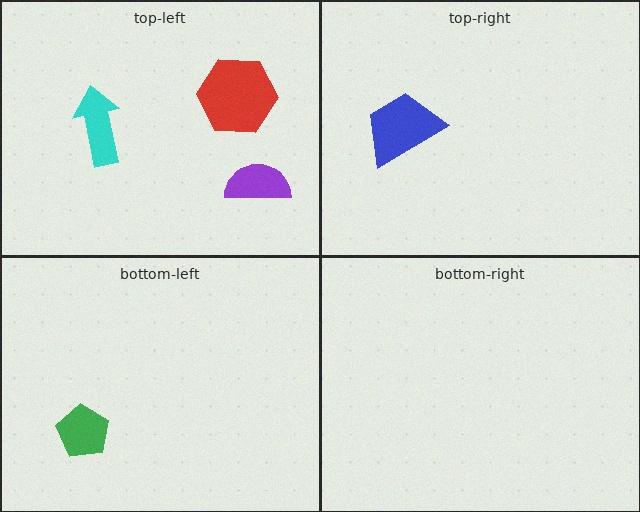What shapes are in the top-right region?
The blue trapezoid.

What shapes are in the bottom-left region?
The green pentagon.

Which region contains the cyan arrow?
The top-left region.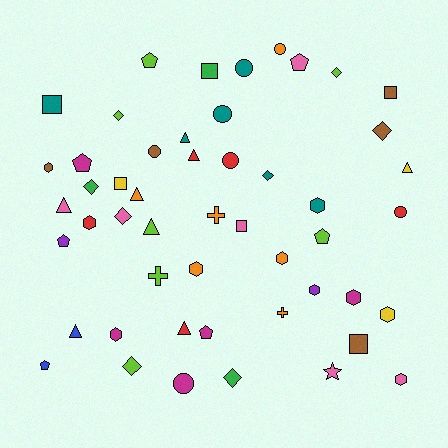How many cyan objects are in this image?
There are no cyan objects.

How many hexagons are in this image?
There are 10 hexagons.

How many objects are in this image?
There are 50 objects.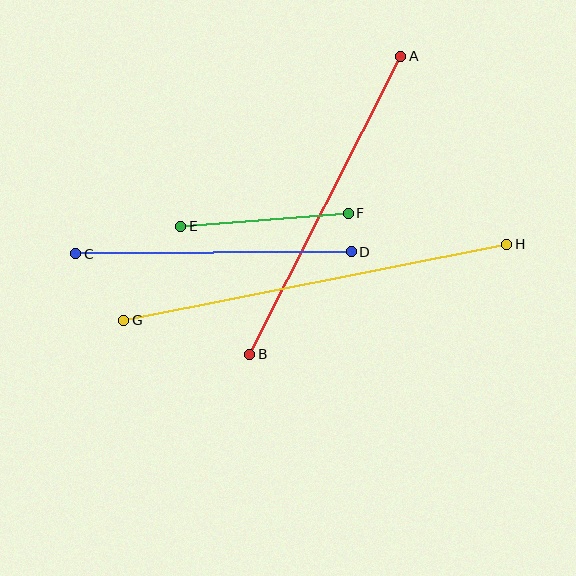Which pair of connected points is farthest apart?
Points G and H are farthest apart.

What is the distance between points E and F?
The distance is approximately 168 pixels.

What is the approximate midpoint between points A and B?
The midpoint is at approximately (325, 205) pixels.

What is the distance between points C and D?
The distance is approximately 275 pixels.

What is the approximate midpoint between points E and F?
The midpoint is at approximately (264, 220) pixels.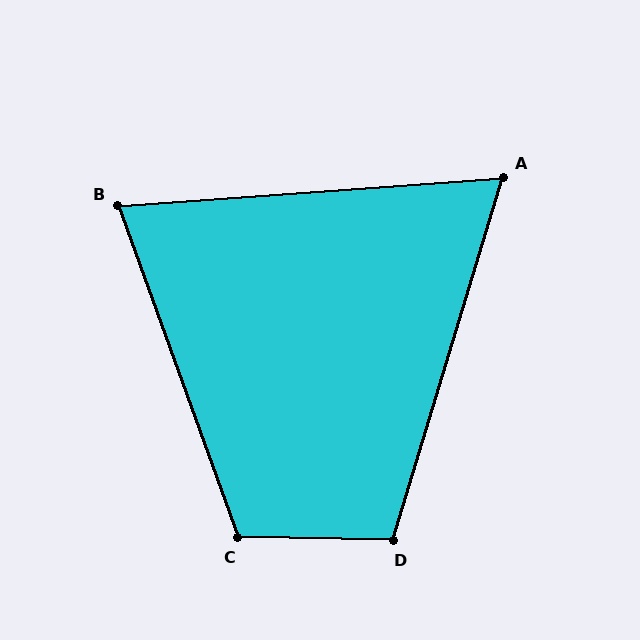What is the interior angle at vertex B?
Approximately 74 degrees (acute).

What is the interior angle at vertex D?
Approximately 106 degrees (obtuse).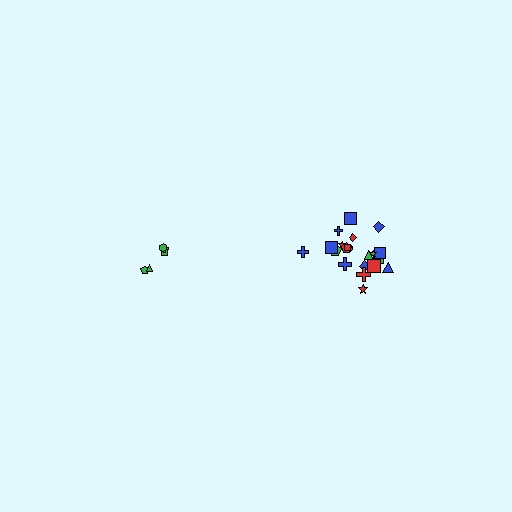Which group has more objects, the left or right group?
The right group.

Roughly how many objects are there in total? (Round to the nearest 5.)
Roughly 25 objects in total.